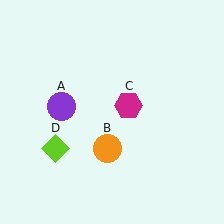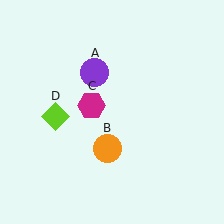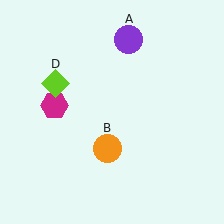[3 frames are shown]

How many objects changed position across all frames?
3 objects changed position: purple circle (object A), magenta hexagon (object C), lime diamond (object D).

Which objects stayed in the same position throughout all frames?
Orange circle (object B) remained stationary.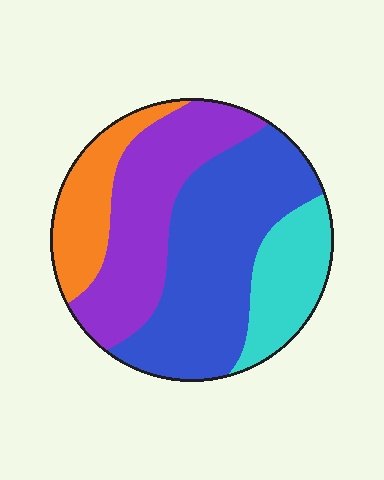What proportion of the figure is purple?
Purple covers about 30% of the figure.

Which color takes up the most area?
Blue, at roughly 40%.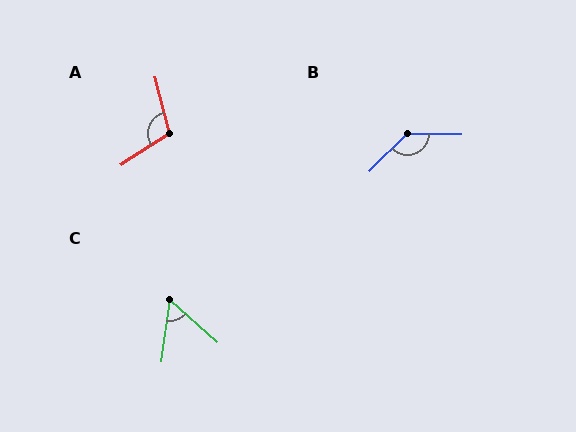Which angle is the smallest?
C, at approximately 56 degrees.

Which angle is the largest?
B, at approximately 135 degrees.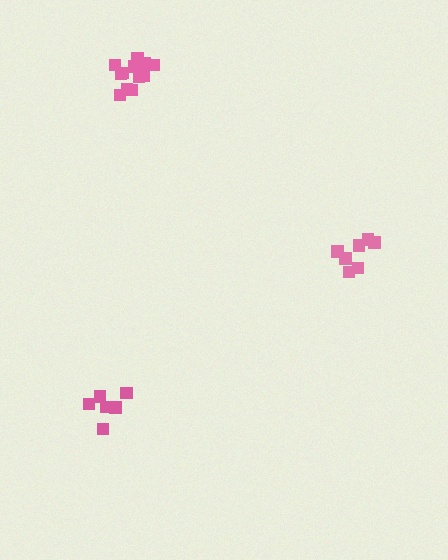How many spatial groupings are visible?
There are 3 spatial groupings.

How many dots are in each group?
Group 1: 7 dots, Group 2: 7 dots, Group 3: 12 dots (26 total).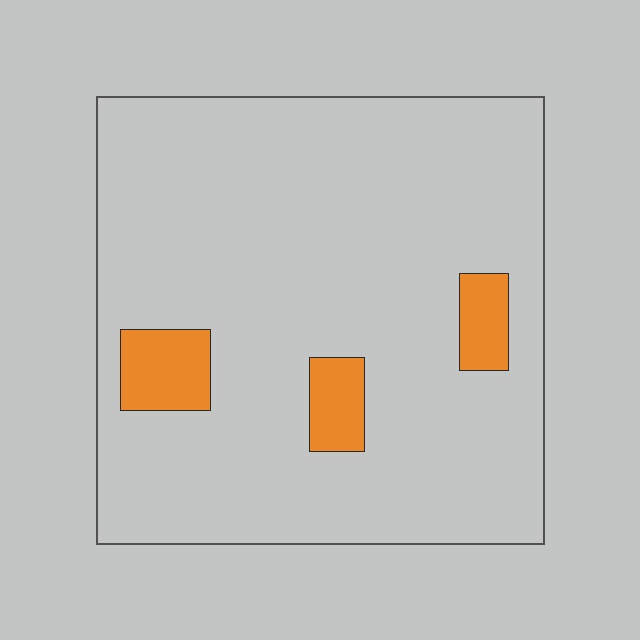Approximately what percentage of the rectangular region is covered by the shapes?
Approximately 10%.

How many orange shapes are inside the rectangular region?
3.